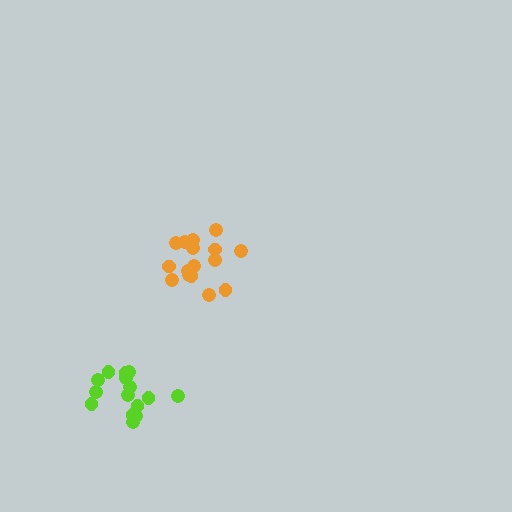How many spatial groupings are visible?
There are 2 spatial groupings.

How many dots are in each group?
Group 1: 16 dots, Group 2: 15 dots (31 total).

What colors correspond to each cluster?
The clusters are colored: orange, lime.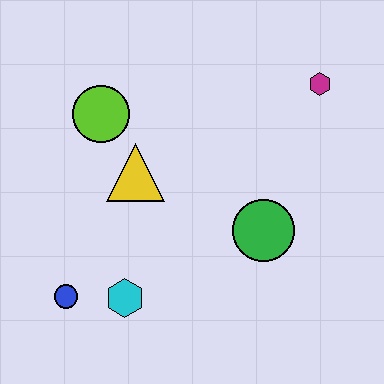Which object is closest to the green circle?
The yellow triangle is closest to the green circle.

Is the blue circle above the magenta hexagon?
No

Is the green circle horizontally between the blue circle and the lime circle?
No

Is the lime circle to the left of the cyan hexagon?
Yes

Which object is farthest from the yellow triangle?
The magenta hexagon is farthest from the yellow triangle.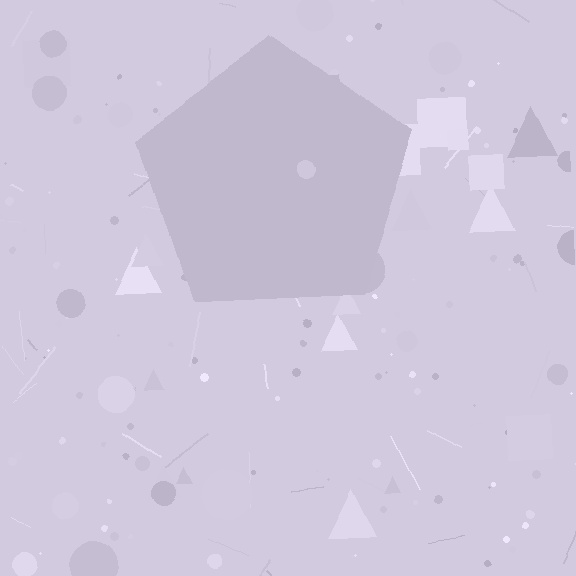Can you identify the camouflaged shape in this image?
The camouflaged shape is a pentagon.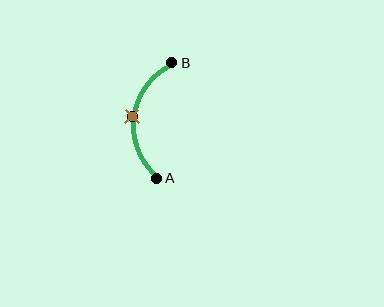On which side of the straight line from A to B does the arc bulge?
The arc bulges to the left of the straight line connecting A and B.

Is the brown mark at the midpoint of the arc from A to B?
Yes. The brown mark lies on the arc at equal arc-length from both A and B — it is the arc midpoint.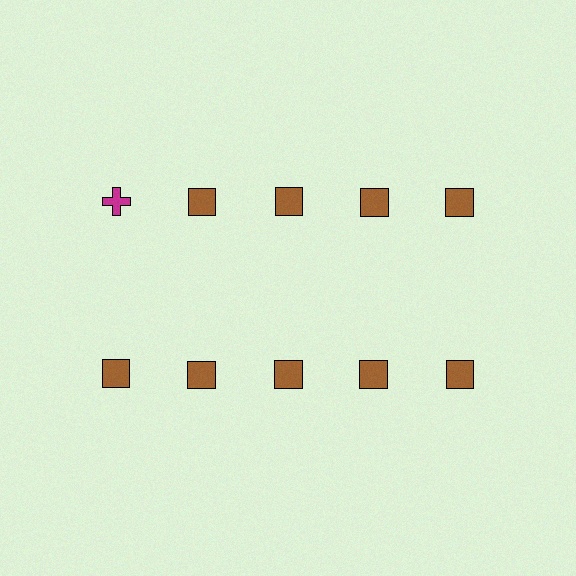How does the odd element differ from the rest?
It differs in both color (magenta instead of brown) and shape (cross instead of square).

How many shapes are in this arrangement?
There are 10 shapes arranged in a grid pattern.